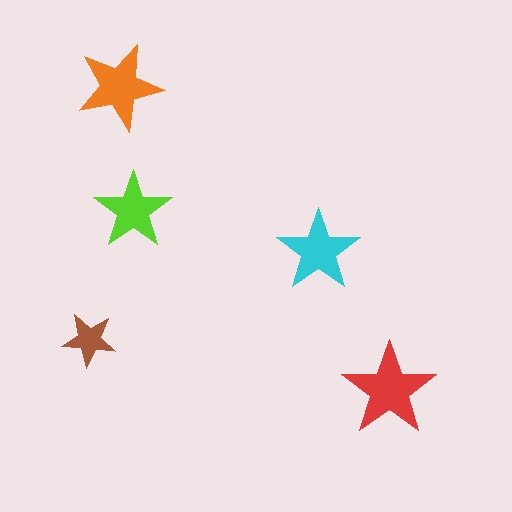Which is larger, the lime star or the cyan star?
The cyan one.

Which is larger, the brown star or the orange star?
The orange one.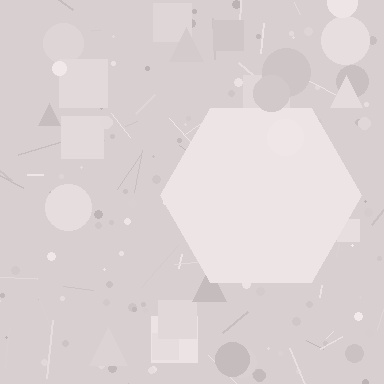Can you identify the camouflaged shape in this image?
The camouflaged shape is a hexagon.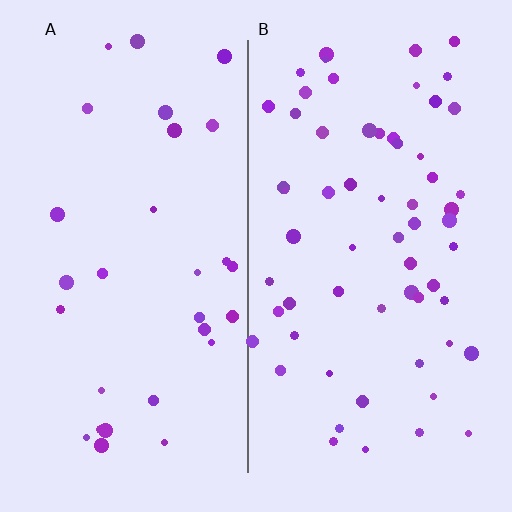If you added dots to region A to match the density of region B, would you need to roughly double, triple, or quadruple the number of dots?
Approximately double.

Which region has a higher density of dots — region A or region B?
B (the right).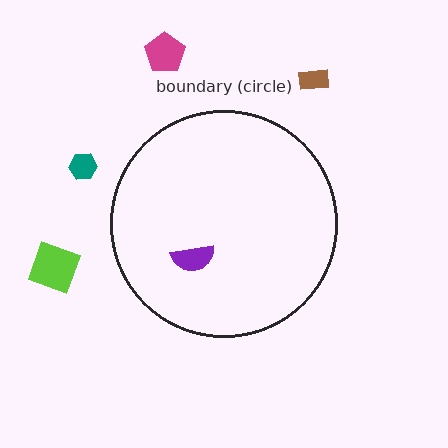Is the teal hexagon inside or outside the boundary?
Outside.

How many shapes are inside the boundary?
1 inside, 4 outside.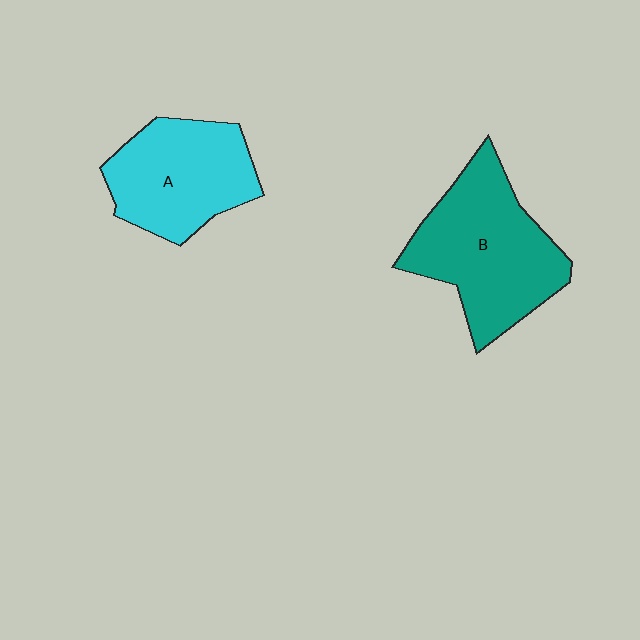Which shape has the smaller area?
Shape A (cyan).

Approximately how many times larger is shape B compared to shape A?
Approximately 1.3 times.